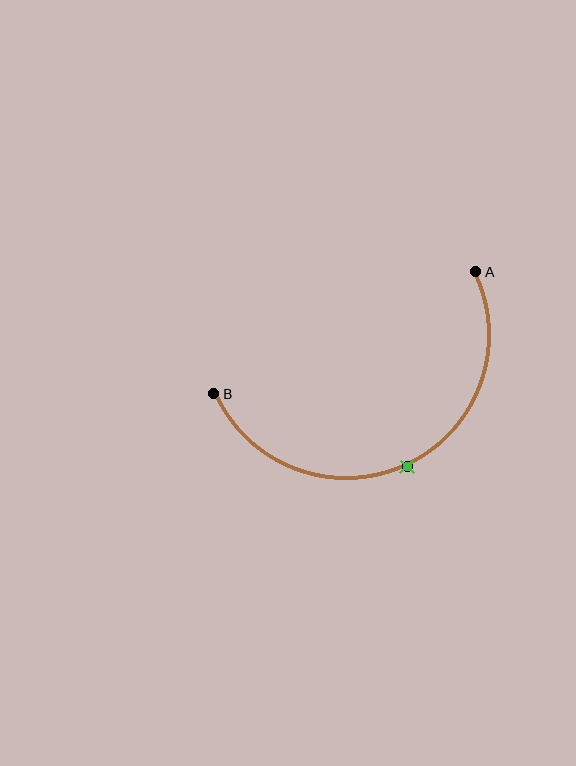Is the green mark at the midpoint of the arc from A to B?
Yes. The green mark lies on the arc at equal arc-length from both A and B — it is the arc midpoint.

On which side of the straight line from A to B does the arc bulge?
The arc bulges below the straight line connecting A and B.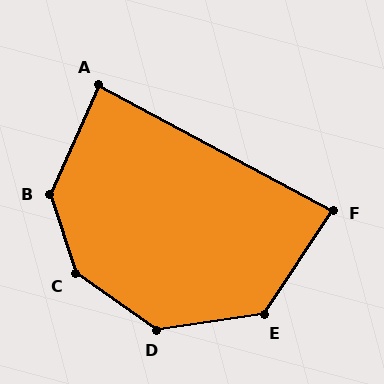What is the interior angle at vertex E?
Approximately 132 degrees (obtuse).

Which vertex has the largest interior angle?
C, at approximately 143 degrees.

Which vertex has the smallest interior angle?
F, at approximately 85 degrees.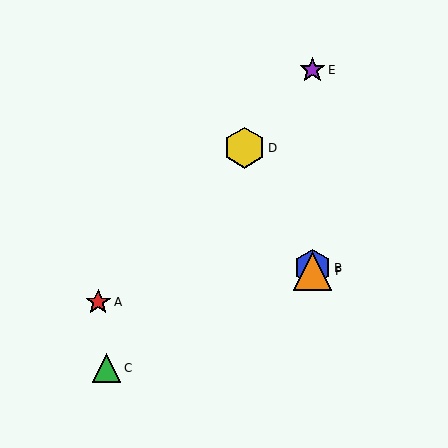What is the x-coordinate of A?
Object A is at x≈98.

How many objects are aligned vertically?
3 objects (B, E, F) are aligned vertically.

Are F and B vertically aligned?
Yes, both are at x≈312.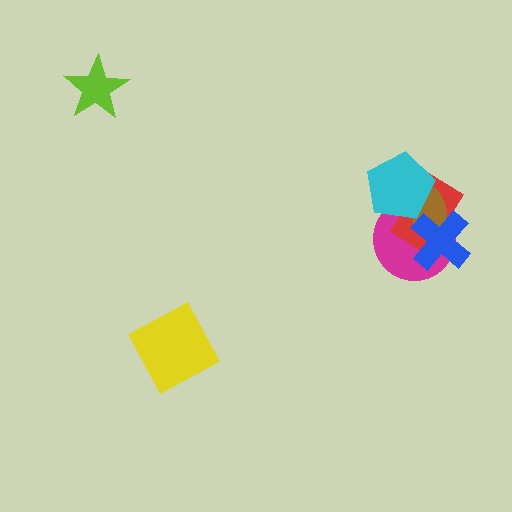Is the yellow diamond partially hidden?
No, no other shape covers it.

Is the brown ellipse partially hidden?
Yes, it is partially covered by another shape.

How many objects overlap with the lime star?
0 objects overlap with the lime star.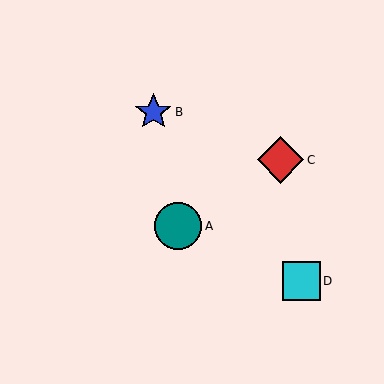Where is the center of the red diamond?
The center of the red diamond is at (281, 160).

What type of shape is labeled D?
Shape D is a cyan square.